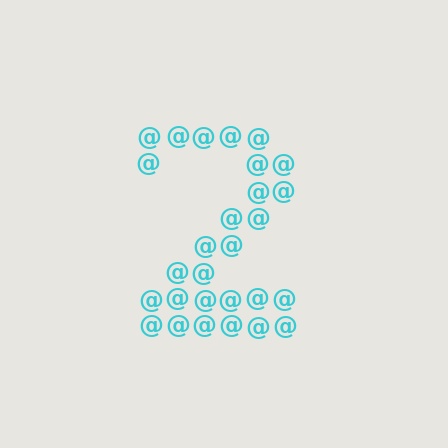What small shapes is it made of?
It is made of small at signs.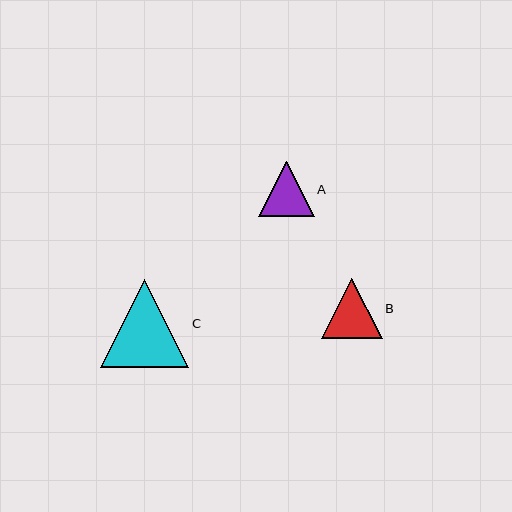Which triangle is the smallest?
Triangle A is the smallest with a size of approximately 55 pixels.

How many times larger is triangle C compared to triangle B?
Triangle C is approximately 1.5 times the size of triangle B.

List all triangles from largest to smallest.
From largest to smallest: C, B, A.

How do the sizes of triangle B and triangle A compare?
Triangle B and triangle A are approximately the same size.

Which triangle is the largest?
Triangle C is the largest with a size of approximately 88 pixels.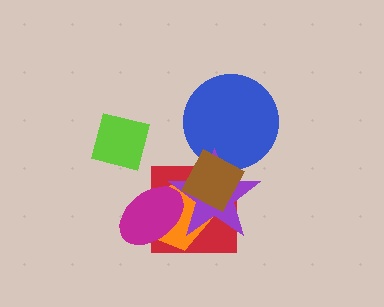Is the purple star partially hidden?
Yes, it is partially covered by another shape.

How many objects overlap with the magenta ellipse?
3 objects overlap with the magenta ellipse.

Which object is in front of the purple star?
The brown diamond is in front of the purple star.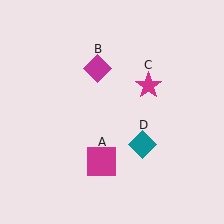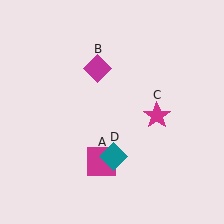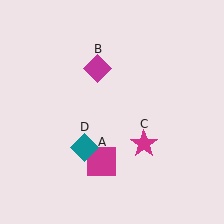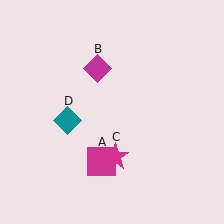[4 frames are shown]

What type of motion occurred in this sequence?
The magenta star (object C), teal diamond (object D) rotated clockwise around the center of the scene.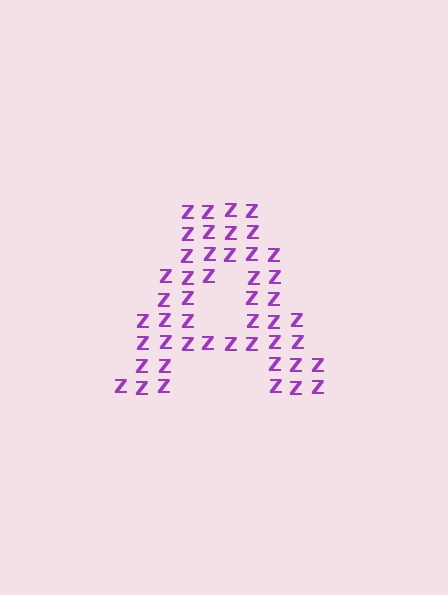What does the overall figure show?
The overall figure shows the letter A.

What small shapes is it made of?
It is made of small letter Z's.